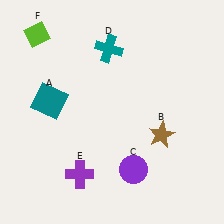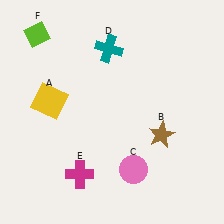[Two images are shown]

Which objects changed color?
A changed from teal to yellow. C changed from purple to pink. E changed from purple to magenta.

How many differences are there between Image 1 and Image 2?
There are 3 differences between the two images.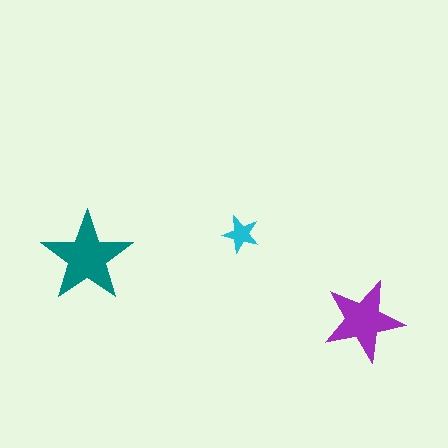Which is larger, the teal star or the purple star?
The teal one.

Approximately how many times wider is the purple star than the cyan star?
About 2 times wider.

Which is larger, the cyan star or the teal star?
The teal one.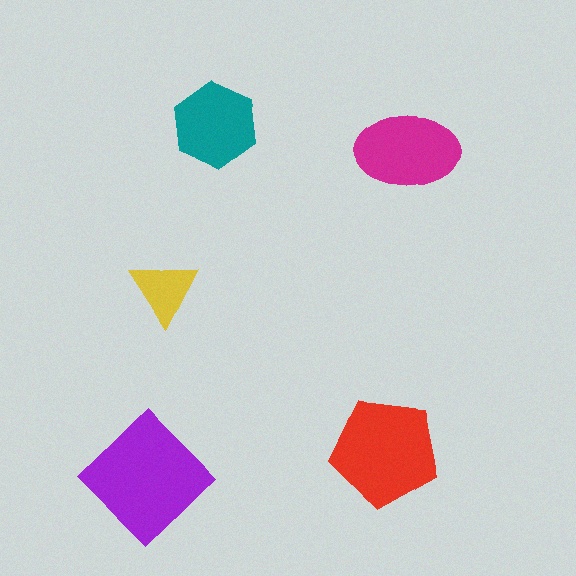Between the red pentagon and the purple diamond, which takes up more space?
The purple diamond.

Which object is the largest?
The purple diamond.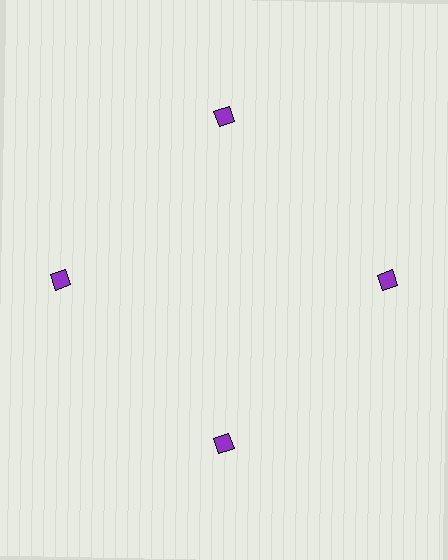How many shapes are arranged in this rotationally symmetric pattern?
There are 4 shapes, arranged in 4 groups of 1.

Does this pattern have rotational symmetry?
Yes, this pattern has 4-fold rotational symmetry. It looks the same after rotating 90 degrees around the center.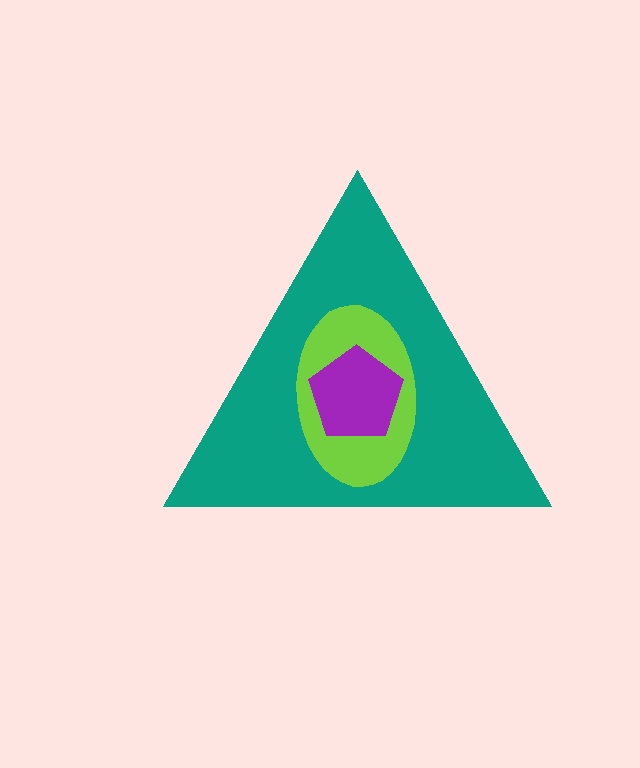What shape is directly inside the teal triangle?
The lime ellipse.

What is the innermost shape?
The purple pentagon.